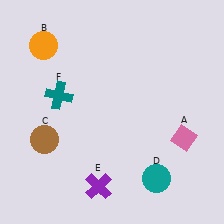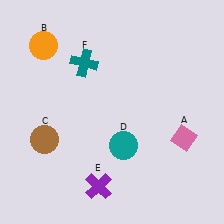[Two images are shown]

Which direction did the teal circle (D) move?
The teal circle (D) moved up.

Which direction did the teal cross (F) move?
The teal cross (F) moved up.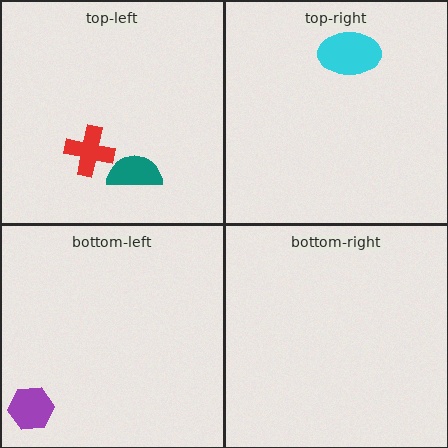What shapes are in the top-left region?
The red cross, the teal semicircle.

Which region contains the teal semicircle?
The top-left region.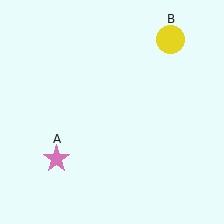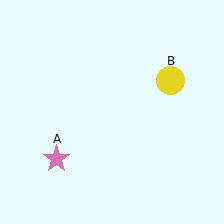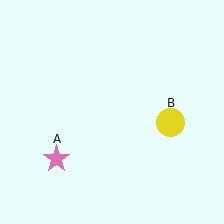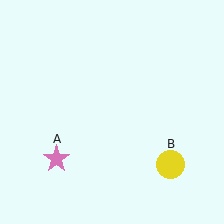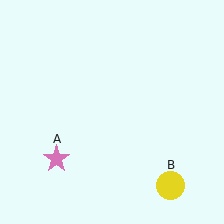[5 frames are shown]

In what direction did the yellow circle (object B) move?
The yellow circle (object B) moved down.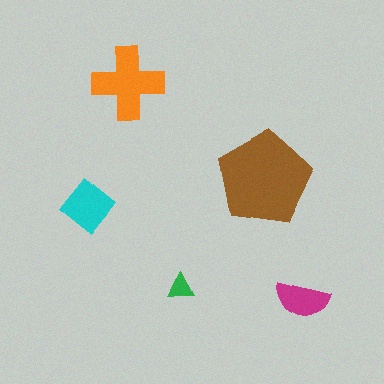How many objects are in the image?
There are 5 objects in the image.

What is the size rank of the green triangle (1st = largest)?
5th.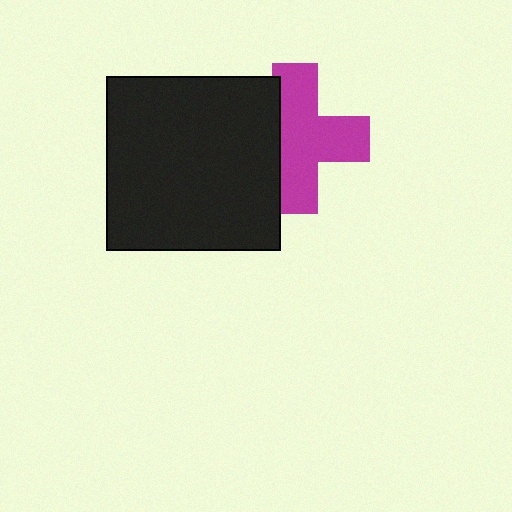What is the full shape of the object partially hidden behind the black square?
The partially hidden object is a magenta cross.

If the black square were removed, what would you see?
You would see the complete magenta cross.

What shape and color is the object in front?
The object in front is a black square.